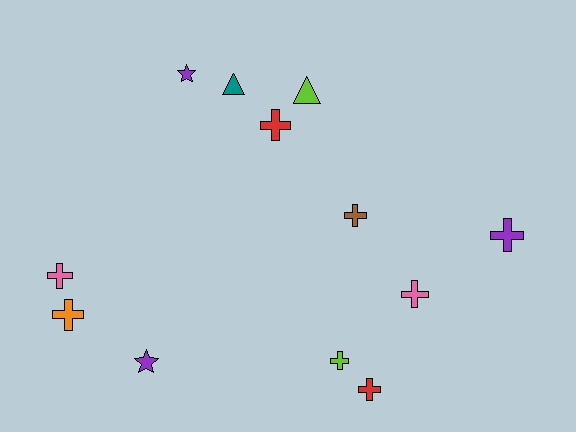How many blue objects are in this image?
There are no blue objects.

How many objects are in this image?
There are 12 objects.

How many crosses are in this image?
There are 8 crosses.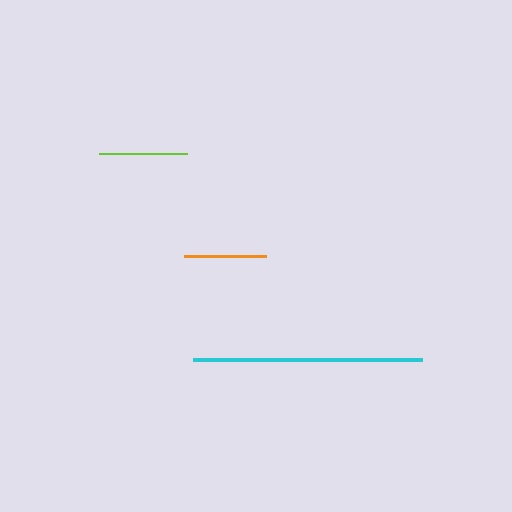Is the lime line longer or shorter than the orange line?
The lime line is longer than the orange line.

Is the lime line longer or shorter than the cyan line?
The cyan line is longer than the lime line.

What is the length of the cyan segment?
The cyan segment is approximately 228 pixels long.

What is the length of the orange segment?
The orange segment is approximately 81 pixels long.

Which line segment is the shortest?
The orange line is the shortest at approximately 81 pixels.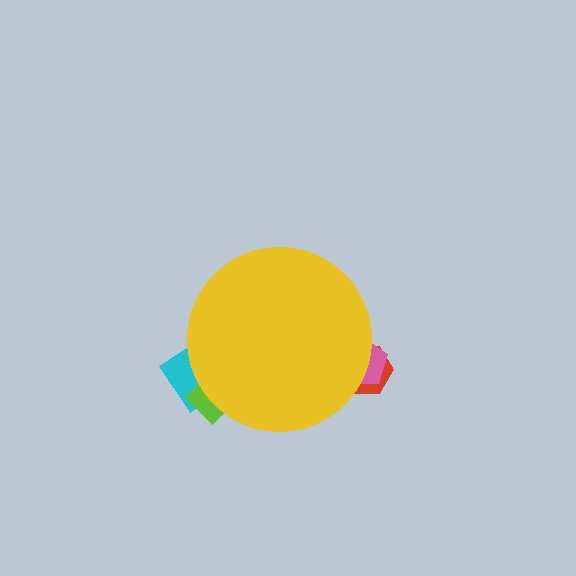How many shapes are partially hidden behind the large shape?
4 shapes are partially hidden.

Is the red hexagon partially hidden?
Yes, the red hexagon is partially hidden behind the yellow circle.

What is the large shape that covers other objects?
A yellow circle.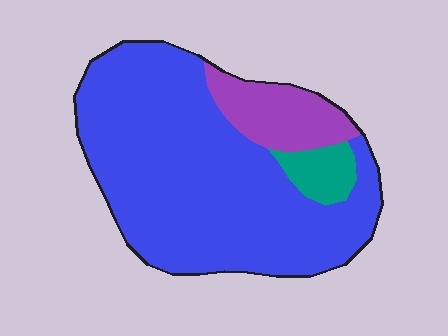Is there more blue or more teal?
Blue.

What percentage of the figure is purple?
Purple takes up less than a quarter of the figure.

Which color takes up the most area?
Blue, at roughly 80%.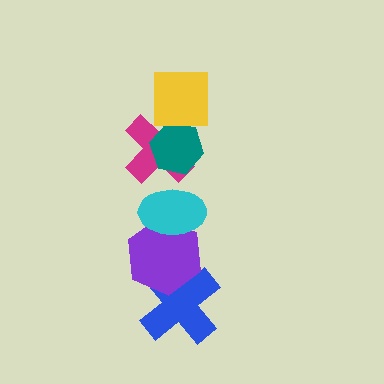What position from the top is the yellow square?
The yellow square is 1st from the top.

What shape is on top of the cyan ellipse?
The magenta cross is on top of the cyan ellipse.